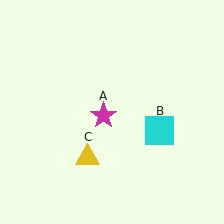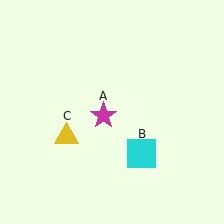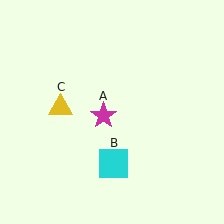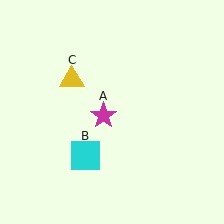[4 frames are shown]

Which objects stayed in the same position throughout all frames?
Magenta star (object A) remained stationary.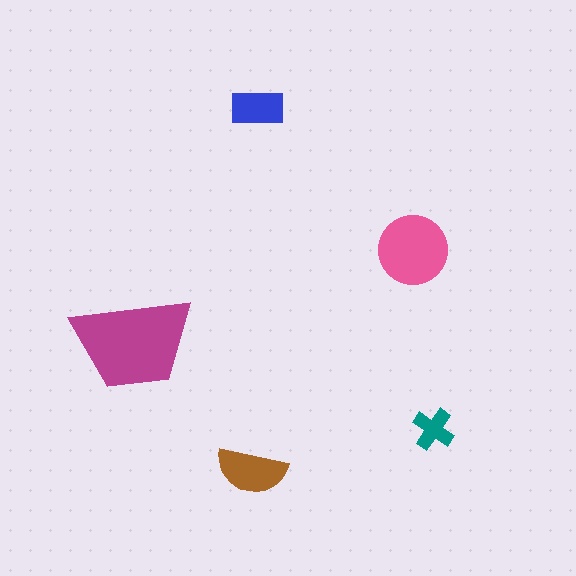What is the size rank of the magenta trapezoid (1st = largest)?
1st.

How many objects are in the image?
There are 5 objects in the image.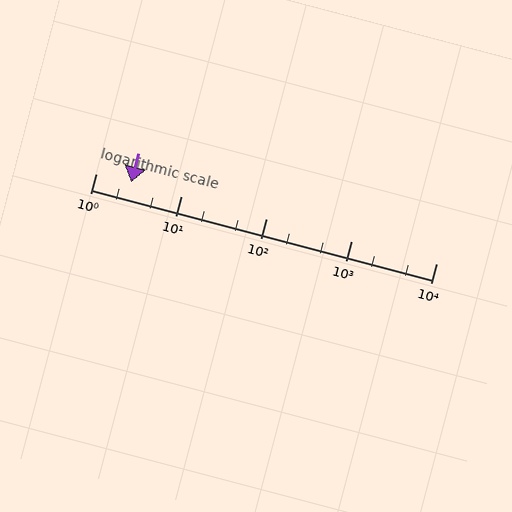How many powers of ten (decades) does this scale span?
The scale spans 4 decades, from 1 to 10000.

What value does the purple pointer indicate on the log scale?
The pointer indicates approximately 2.6.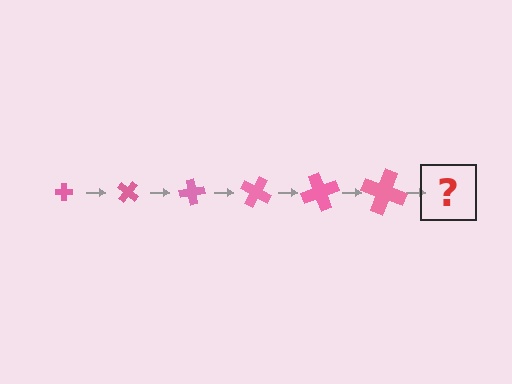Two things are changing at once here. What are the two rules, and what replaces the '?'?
The two rules are that the cross grows larger each step and it rotates 40 degrees each step. The '?' should be a cross, larger than the previous one and rotated 240 degrees from the start.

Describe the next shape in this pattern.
It should be a cross, larger than the previous one and rotated 240 degrees from the start.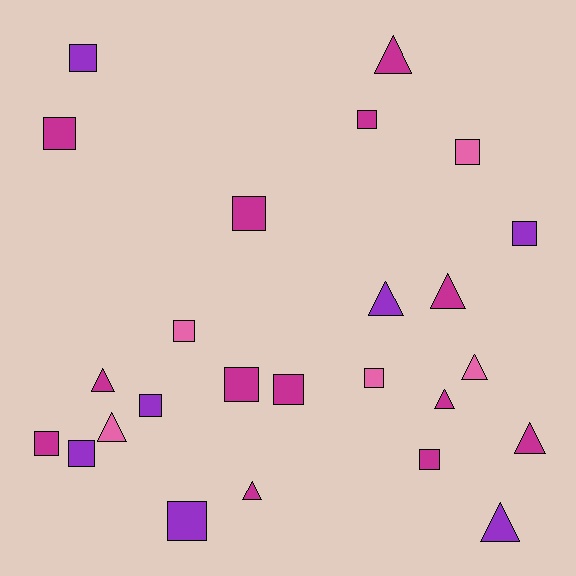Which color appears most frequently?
Magenta, with 13 objects.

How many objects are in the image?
There are 25 objects.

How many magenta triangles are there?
There are 6 magenta triangles.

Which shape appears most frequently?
Square, with 15 objects.